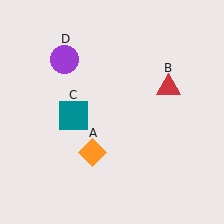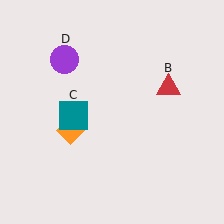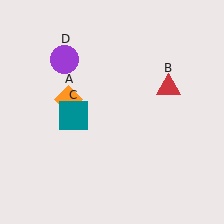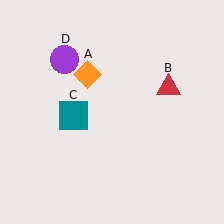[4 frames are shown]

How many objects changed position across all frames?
1 object changed position: orange diamond (object A).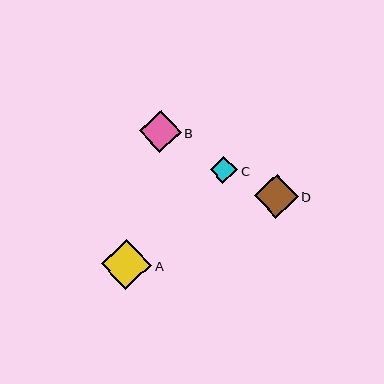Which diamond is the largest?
Diamond A is the largest with a size of approximately 50 pixels.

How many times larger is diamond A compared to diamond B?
Diamond A is approximately 1.2 times the size of diamond B.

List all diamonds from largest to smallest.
From largest to smallest: A, D, B, C.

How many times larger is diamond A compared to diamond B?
Diamond A is approximately 1.2 times the size of diamond B.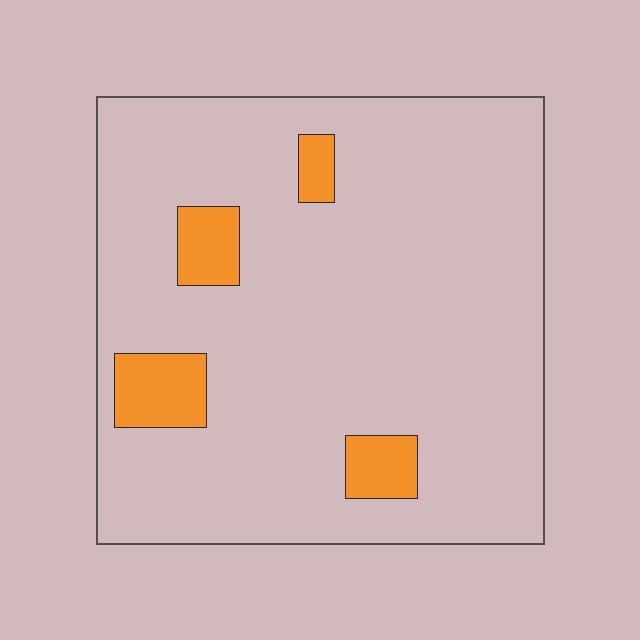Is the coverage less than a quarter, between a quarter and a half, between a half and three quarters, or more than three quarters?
Less than a quarter.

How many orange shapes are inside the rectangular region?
4.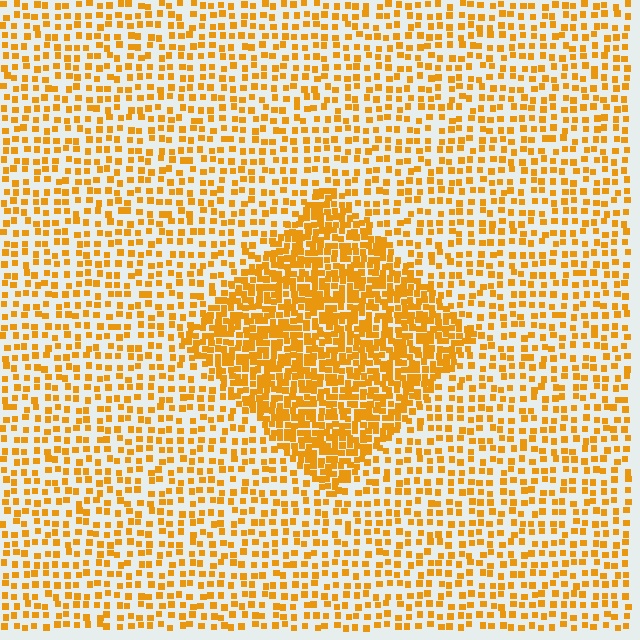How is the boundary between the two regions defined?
The boundary is defined by a change in element density (approximately 2.2x ratio). All elements are the same color, size, and shape.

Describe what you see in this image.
The image contains small orange elements arranged at two different densities. A diamond-shaped region is visible where the elements are more densely packed than the surrounding area.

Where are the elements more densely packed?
The elements are more densely packed inside the diamond boundary.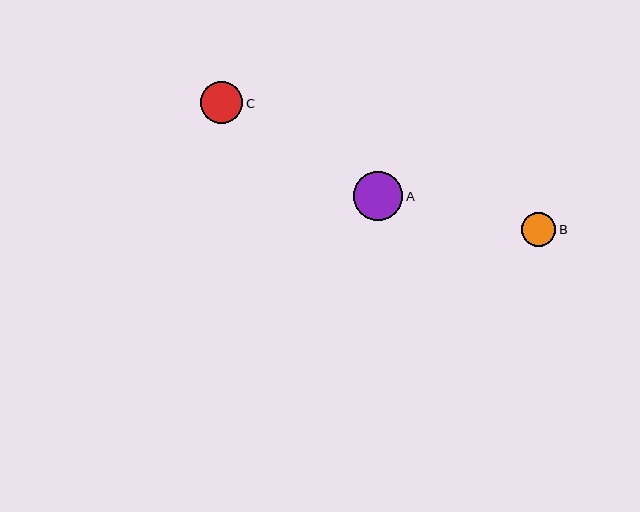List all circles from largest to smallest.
From largest to smallest: A, C, B.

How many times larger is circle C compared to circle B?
Circle C is approximately 1.2 times the size of circle B.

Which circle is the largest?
Circle A is the largest with a size of approximately 49 pixels.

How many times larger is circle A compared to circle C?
Circle A is approximately 1.2 times the size of circle C.